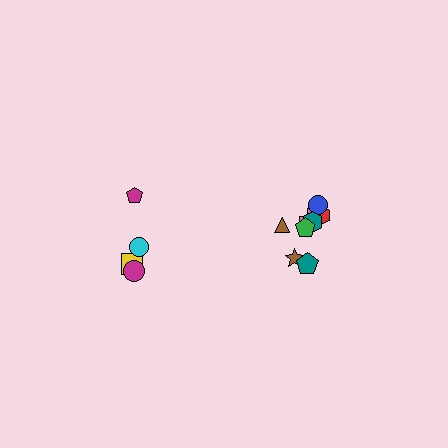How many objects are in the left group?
There are 4 objects.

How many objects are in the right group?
There are 8 objects.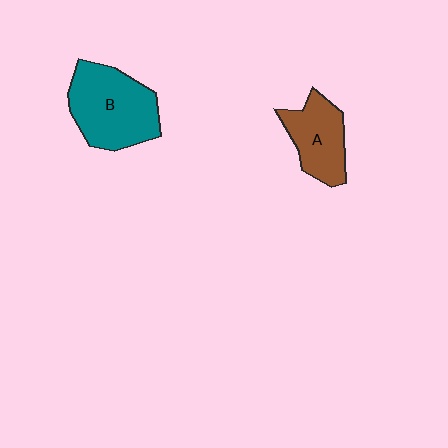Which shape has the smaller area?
Shape A (brown).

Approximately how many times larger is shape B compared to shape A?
Approximately 1.5 times.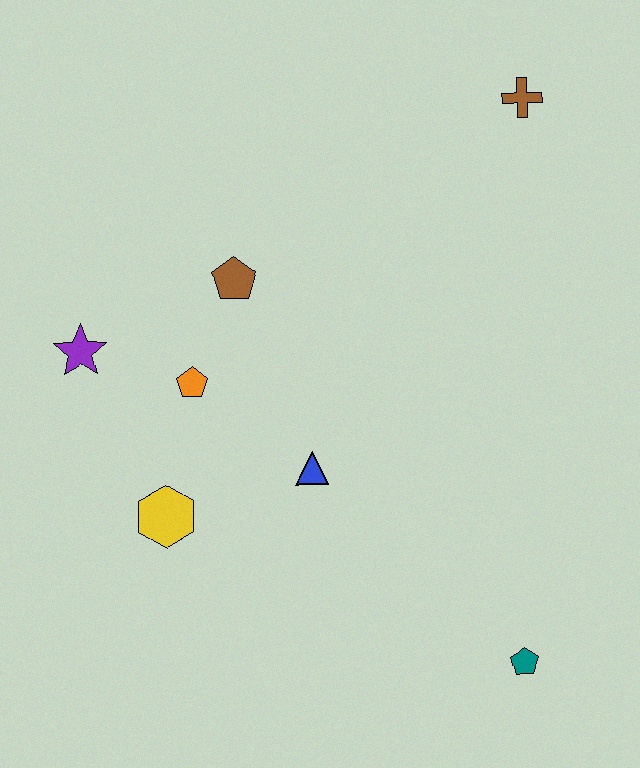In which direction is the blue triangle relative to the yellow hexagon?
The blue triangle is to the right of the yellow hexagon.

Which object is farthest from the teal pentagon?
The brown cross is farthest from the teal pentagon.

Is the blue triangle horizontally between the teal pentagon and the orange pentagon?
Yes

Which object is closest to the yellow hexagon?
The orange pentagon is closest to the yellow hexagon.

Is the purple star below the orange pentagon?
No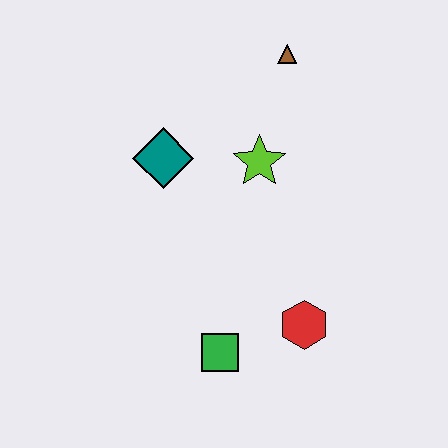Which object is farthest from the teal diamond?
The red hexagon is farthest from the teal diamond.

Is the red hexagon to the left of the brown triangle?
No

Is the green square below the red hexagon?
Yes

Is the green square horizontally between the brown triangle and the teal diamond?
Yes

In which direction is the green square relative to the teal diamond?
The green square is below the teal diamond.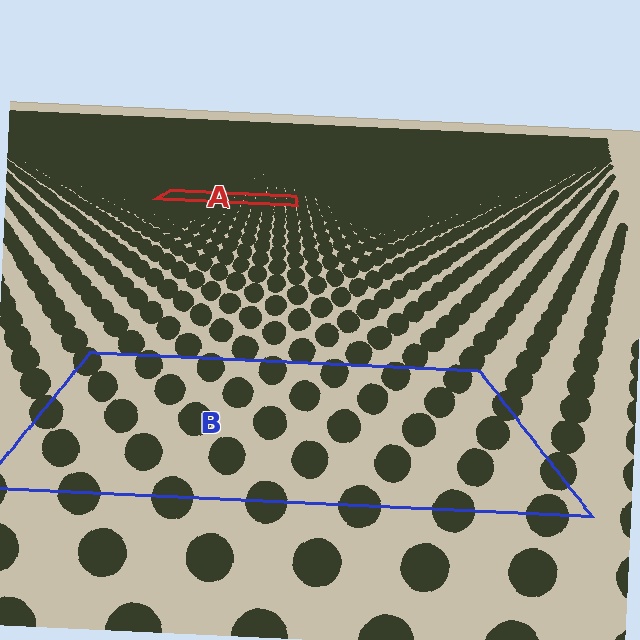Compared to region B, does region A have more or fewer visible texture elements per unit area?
Region A has more texture elements per unit area — they are packed more densely because it is farther away.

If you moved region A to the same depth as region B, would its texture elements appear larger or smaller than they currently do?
They would appear larger. At a closer depth, the same texture elements are projected at a bigger on-screen size.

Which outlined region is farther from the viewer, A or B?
Region A is farther from the viewer — the texture elements inside it appear smaller and more densely packed.